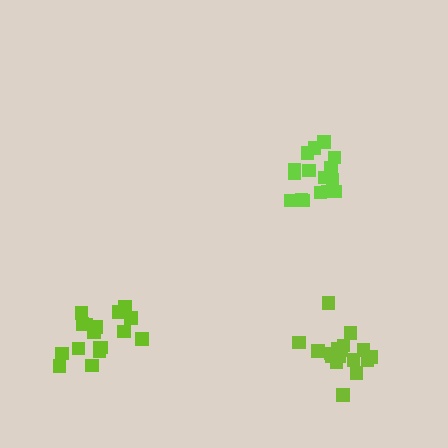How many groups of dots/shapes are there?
There are 3 groups.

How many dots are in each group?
Group 1: 16 dots, Group 2: 17 dots, Group 3: 17 dots (50 total).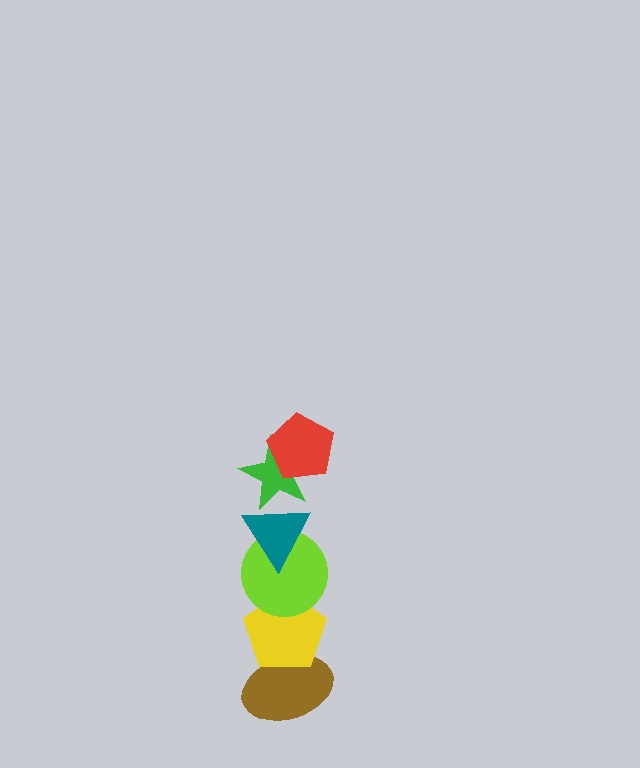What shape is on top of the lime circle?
The teal triangle is on top of the lime circle.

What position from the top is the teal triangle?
The teal triangle is 3rd from the top.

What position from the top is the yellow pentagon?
The yellow pentagon is 5th from the top.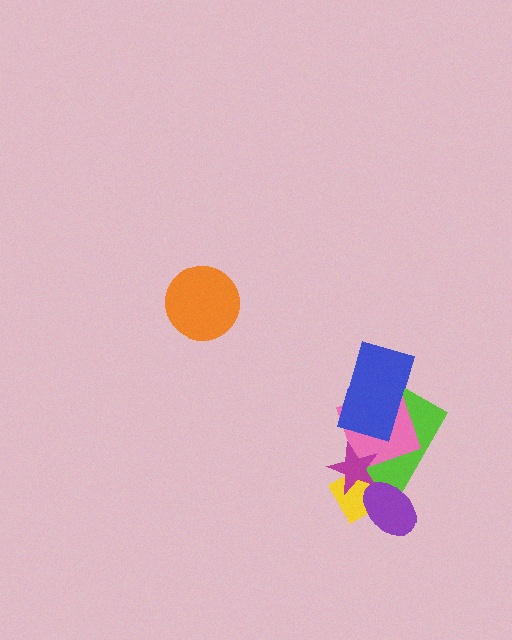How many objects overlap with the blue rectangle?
2 objects overlap with the blue rectangle.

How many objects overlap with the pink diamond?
4 objects overlap with the pink diamond.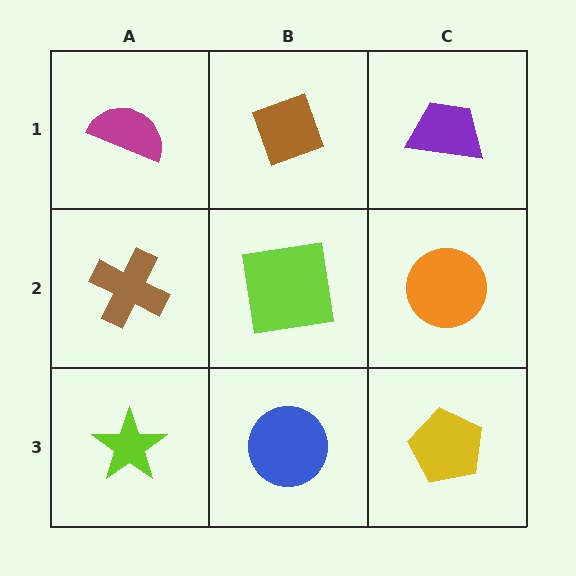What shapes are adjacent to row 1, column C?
An orange circle (row 2, column C), a brown diamond (row 1, column B).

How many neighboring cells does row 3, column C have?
2.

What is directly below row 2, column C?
A yellow pentagon.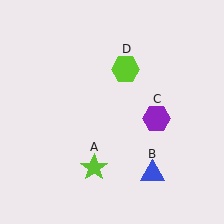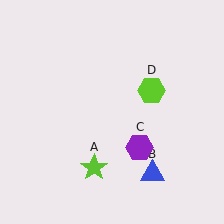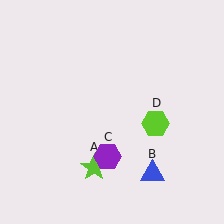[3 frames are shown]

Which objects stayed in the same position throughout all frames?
Lime star (object A) and blue triangle (object B) remained stationary.